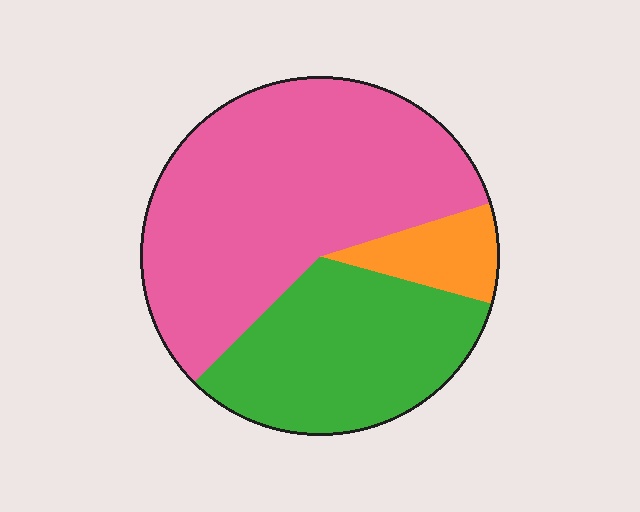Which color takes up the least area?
Orange, at roughly 10%.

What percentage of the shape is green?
Green covers roughly 35% of the shape.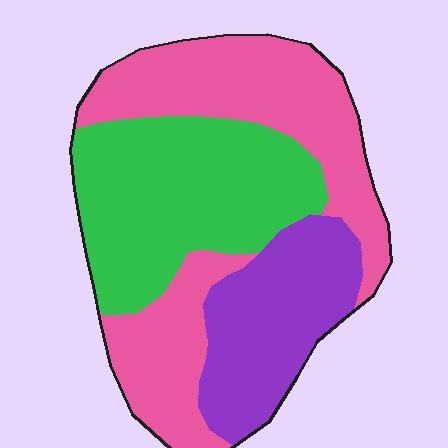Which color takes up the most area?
Pink, at roughly 40%.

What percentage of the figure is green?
Green covers about 35% of the figure.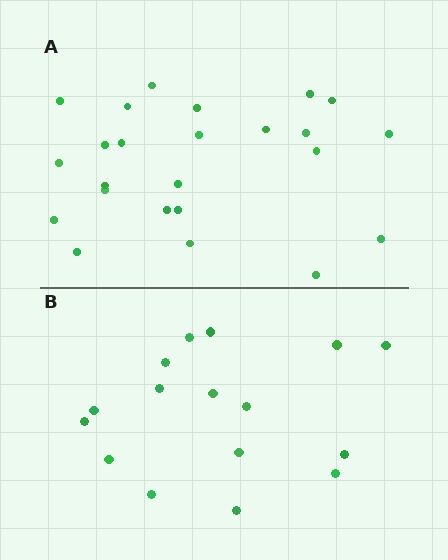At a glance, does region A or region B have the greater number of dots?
Region A (the top region) has more dots.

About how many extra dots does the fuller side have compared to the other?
Region A has roughly 8 or so more dots than region B.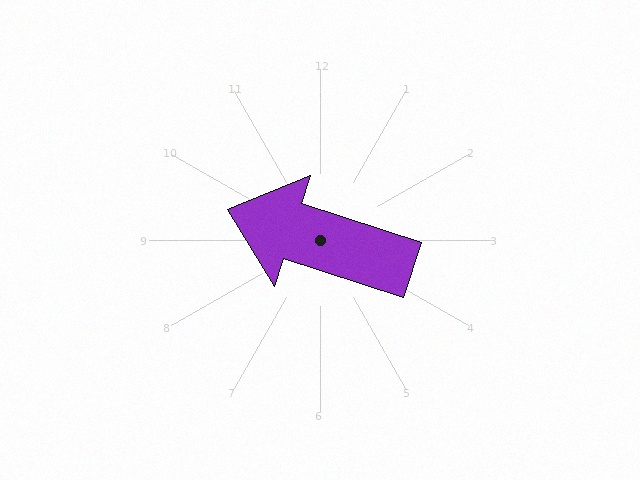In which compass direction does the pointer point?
West.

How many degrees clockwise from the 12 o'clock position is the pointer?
Approximately 288 degrees.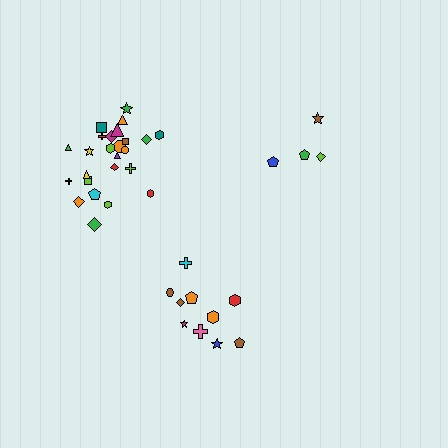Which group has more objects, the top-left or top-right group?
The top-left group.